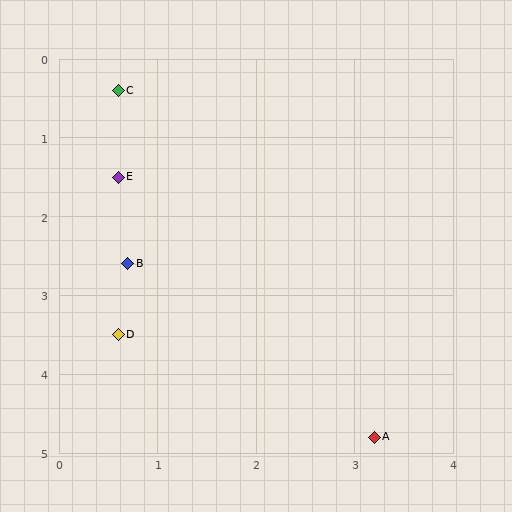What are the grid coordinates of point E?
Point E is at approximately (0.6, 1.5).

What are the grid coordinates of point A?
Point A is at approximately (3.2, 4.8).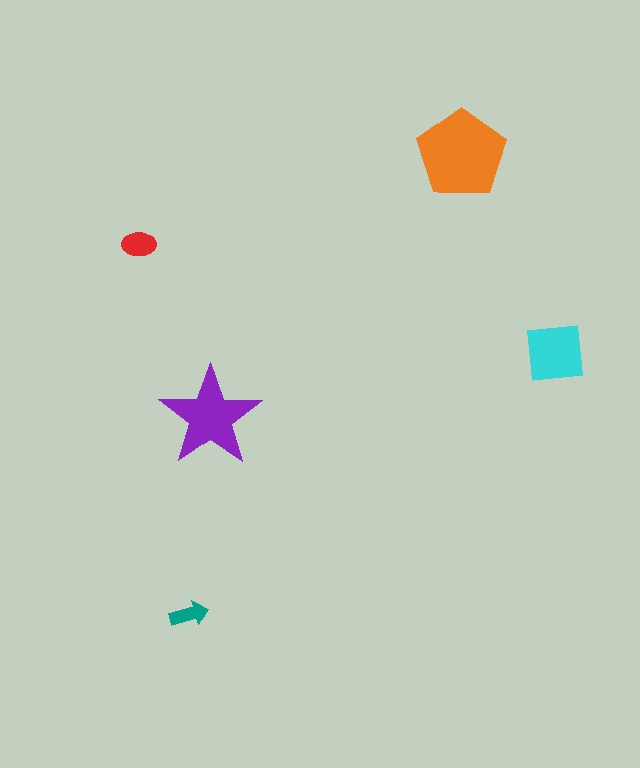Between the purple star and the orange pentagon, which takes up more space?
The orange pentagon.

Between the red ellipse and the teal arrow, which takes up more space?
The red ellipse.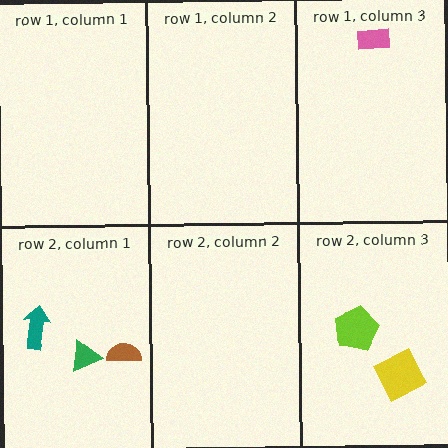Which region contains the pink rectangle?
The row 1, column 3 region.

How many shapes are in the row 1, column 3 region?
1.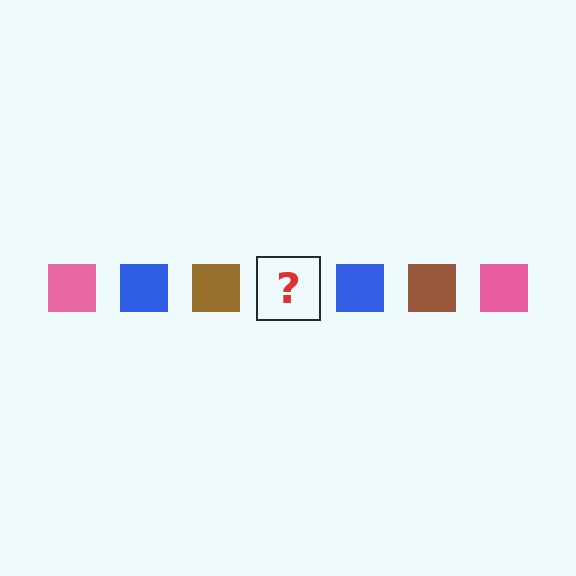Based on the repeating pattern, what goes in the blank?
The blank should be a pink square.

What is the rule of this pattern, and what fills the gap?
The rule is that the pattern cycles through pink, blue, brown squares. The gap should be filled with a pink square.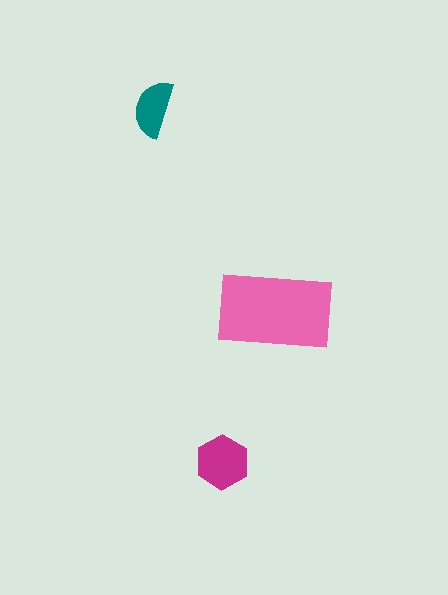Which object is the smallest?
The teal semicircle.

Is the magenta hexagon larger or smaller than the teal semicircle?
Larger.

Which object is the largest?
The pink rectangle.